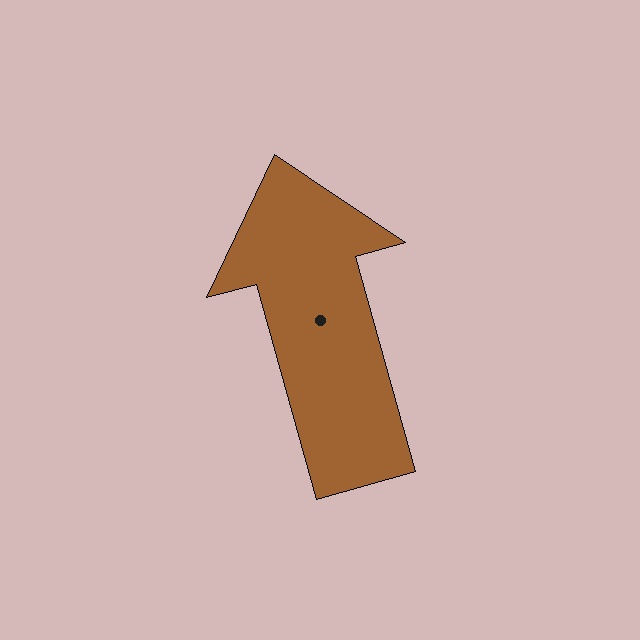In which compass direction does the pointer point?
North.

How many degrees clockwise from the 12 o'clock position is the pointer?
Approximately 345 degrees.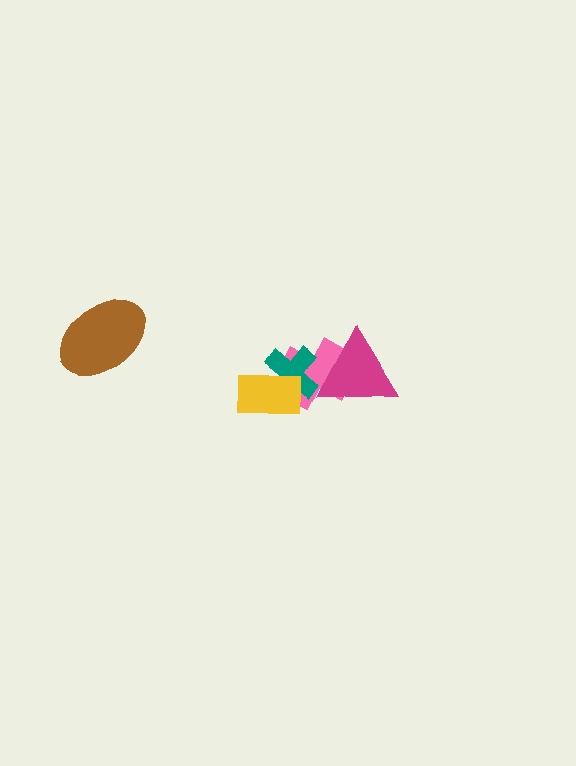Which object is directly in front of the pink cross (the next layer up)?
The teal cross is directly in front of the pink cross.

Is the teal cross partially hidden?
Yes, it is partially covered by another shape.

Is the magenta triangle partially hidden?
No, no other shape covers it.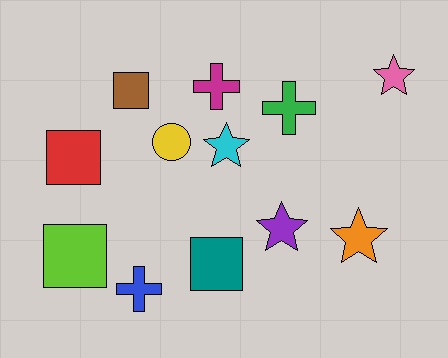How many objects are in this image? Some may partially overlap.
There are 12 objects.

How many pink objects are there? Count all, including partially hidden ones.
There is 1 pink object.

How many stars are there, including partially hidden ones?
There are 4 stars.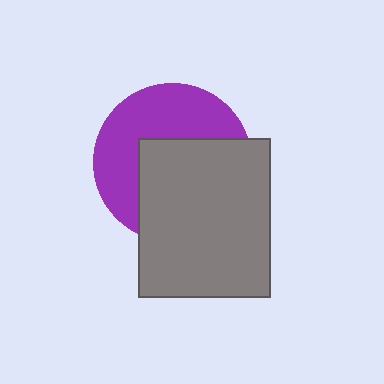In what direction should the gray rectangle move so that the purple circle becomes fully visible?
The gray rectangle should move toward the lower-right. That is the shortest direction to clear the overlap and leave the purple circle fully visible.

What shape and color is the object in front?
The object in front is a gray rectangle.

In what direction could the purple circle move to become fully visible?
The purple circle could move toward the upper-left. That would shift it out from behind the gray rectangle entirely.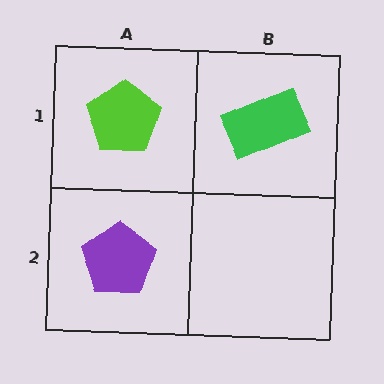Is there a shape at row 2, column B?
No, that cell is empty.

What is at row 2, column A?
A purple pentagon.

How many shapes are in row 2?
1 shape.